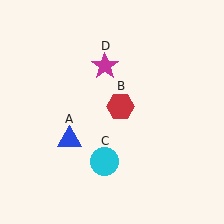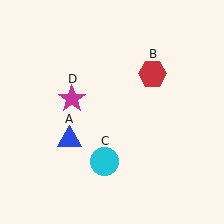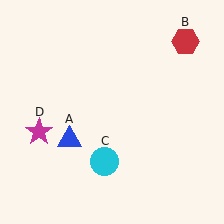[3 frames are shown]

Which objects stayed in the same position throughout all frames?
Blue triangle (object A) and cyan circle (object C) remained stationary.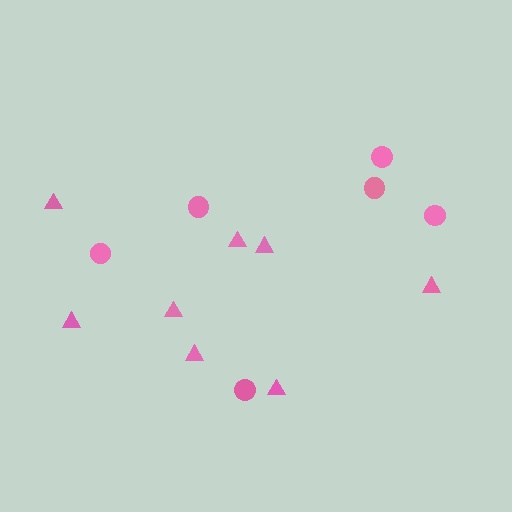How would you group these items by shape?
There are 2 groups: one group of circles (6) and one group of triangles (8).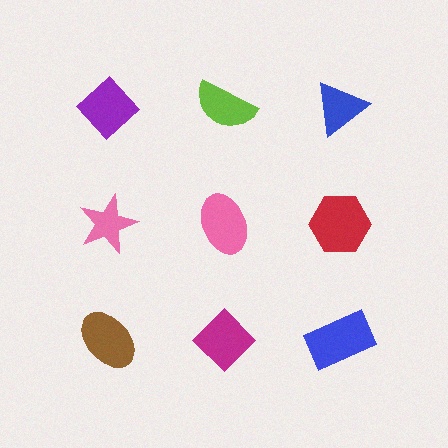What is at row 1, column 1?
A purple diamond.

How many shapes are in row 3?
3 shapes.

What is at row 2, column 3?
A red hexagon.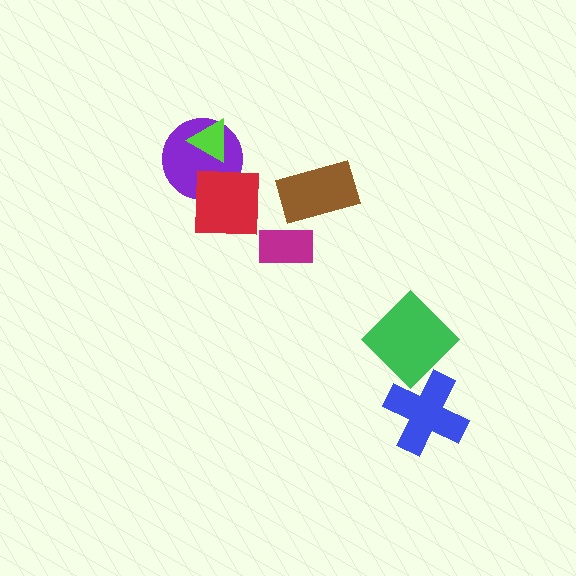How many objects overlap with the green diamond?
1 object overlaps with the green diamond.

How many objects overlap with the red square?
1 object overlaps with the red square.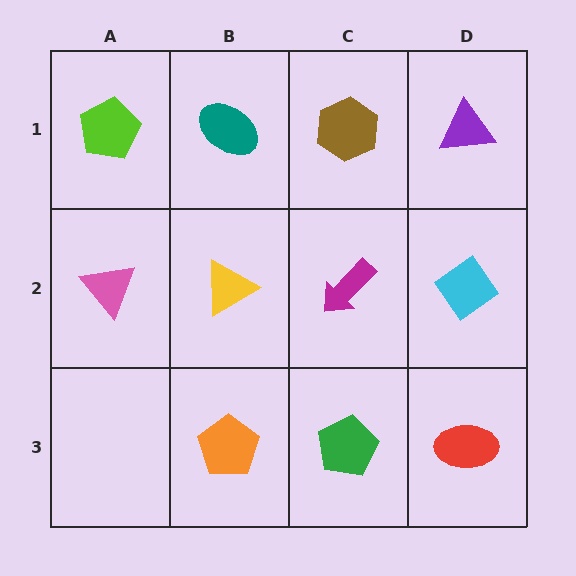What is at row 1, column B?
A teal ellipse.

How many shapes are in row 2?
4 shapes.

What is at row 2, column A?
A pink triangle.